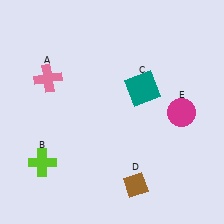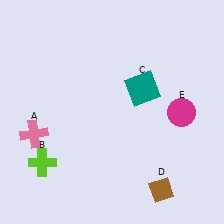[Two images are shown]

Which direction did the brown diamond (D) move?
The brown diamond (D) moved right.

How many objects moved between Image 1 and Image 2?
2 objects moved between the two images.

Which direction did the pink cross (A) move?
The pink cross (A) moved down.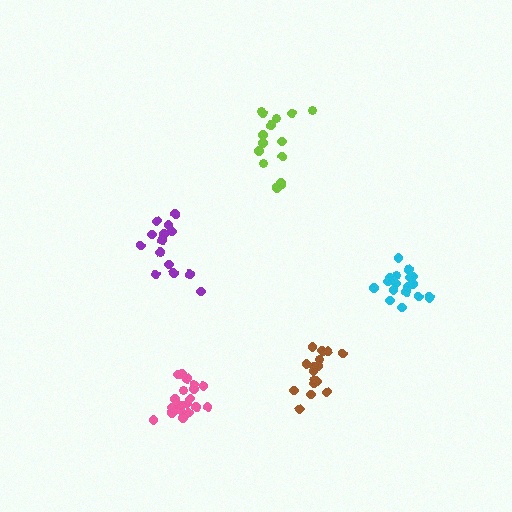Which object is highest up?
The lime cluster is topmost.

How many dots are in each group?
Group 1: 19 dots, Group 2: 21 dots, Group 3: 15 dots, Group 4: 16 dots, Group 5: 15 dots (86 total).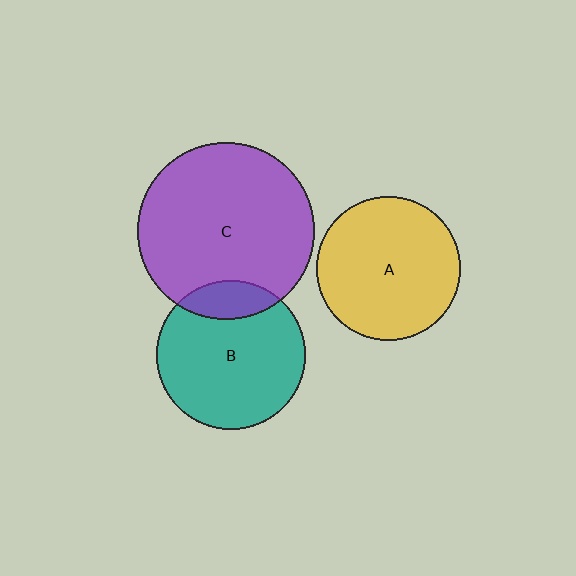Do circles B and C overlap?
Yes.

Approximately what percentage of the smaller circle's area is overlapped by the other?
Approximately 15%.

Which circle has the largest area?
Circle C (purple).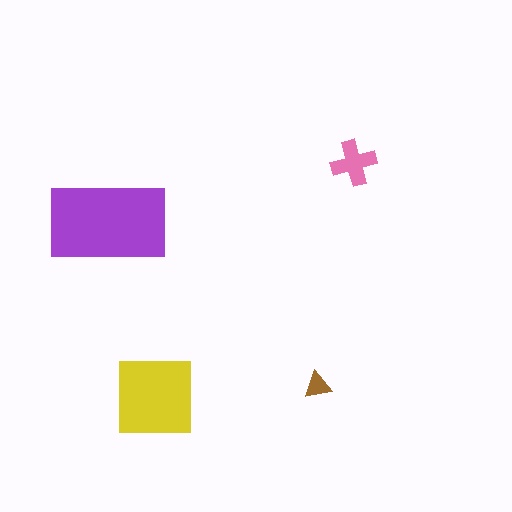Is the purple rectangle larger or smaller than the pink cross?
Larger.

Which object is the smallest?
The brown triangle.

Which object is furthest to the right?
The pink cross is rightmost.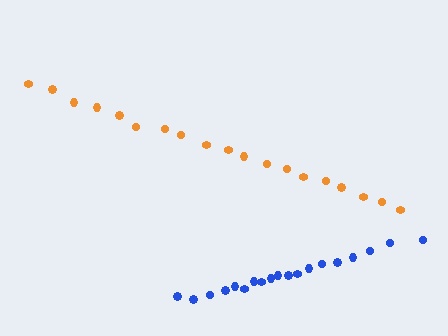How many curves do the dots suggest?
There are 2 distinct paths.